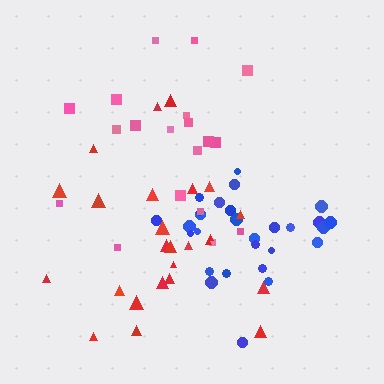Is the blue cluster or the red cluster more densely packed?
Blue.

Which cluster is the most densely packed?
Blue.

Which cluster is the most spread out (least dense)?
Red.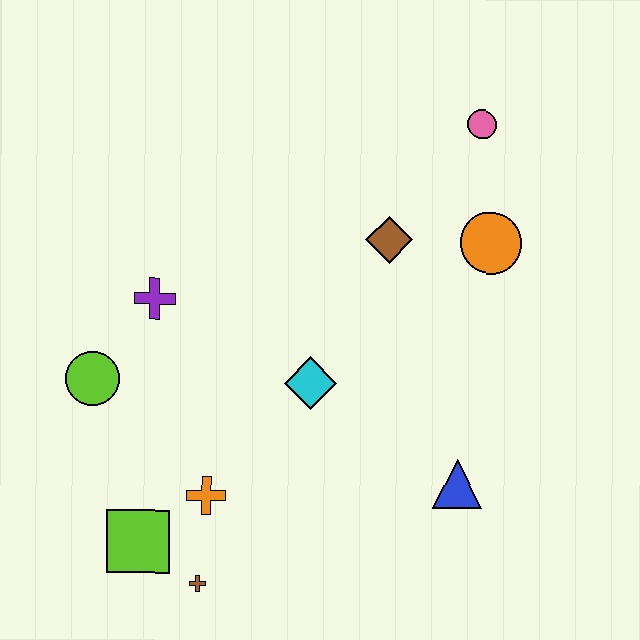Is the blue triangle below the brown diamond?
Yes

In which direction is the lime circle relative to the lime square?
The lime circle is above the lime square.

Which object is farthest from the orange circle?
The lime square is farthest from the orange circle.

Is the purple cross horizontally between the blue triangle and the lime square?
Yes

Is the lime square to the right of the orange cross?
No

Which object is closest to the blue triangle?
The cyan diamond is closest to the blue triangle.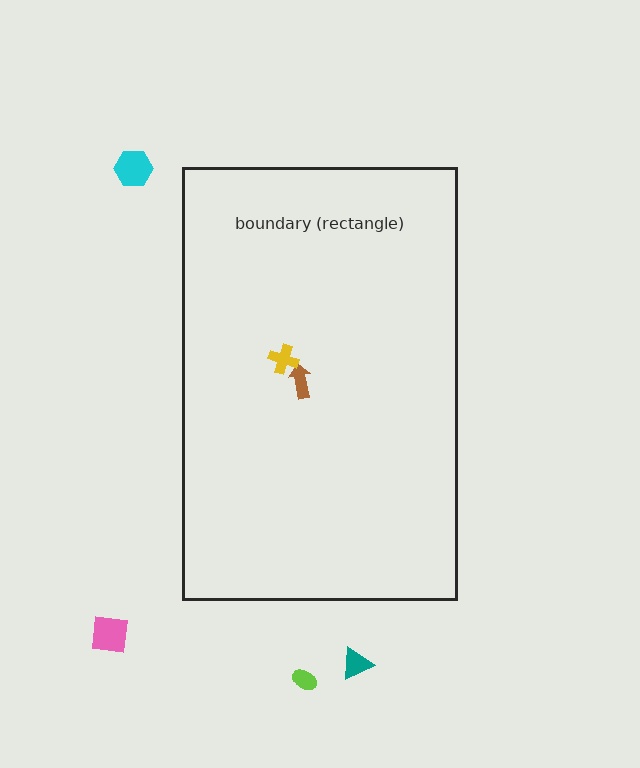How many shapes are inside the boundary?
2 inside, 4 outside.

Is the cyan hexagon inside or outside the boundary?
Outside.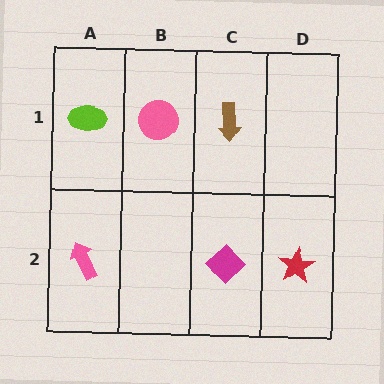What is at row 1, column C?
A brown arrow.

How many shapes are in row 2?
3 shapes.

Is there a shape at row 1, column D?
No, that cell is empty.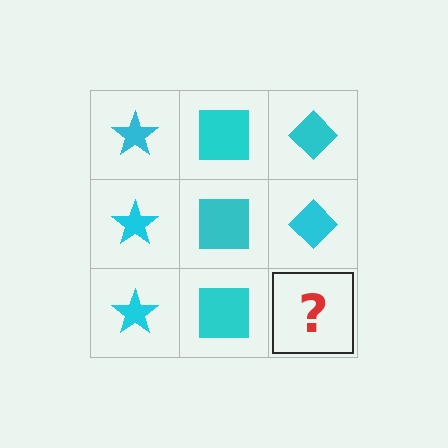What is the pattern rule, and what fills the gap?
The rule is that each column has a consistent shape. The gap should be filled with a cyan diamond.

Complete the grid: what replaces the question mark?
The question mark should be replaced with a cyan diamond.